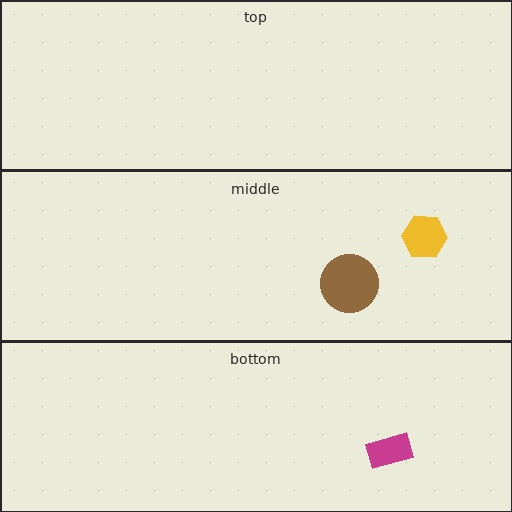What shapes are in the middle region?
The yellow hexagon, the brown circle.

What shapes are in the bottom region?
The magenta rectangle.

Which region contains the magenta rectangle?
The bottom region.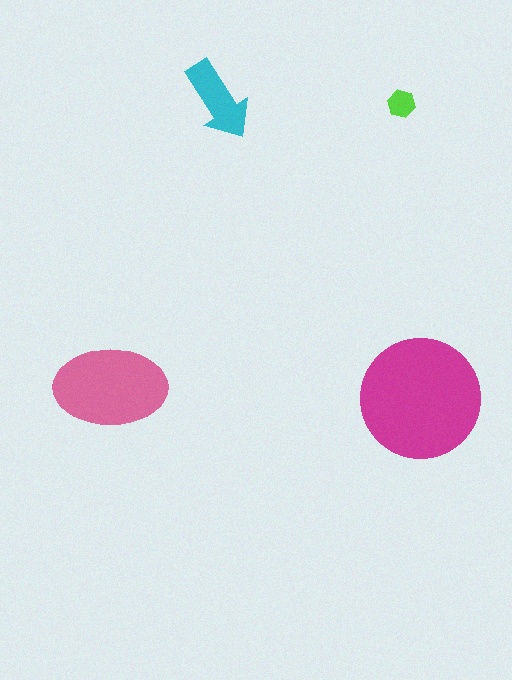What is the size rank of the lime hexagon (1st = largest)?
4th.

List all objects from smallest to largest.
The lime hexagon, the cyan arrow, the pink ellipse, the magenta circle.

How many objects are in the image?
There are 4 objects in the image.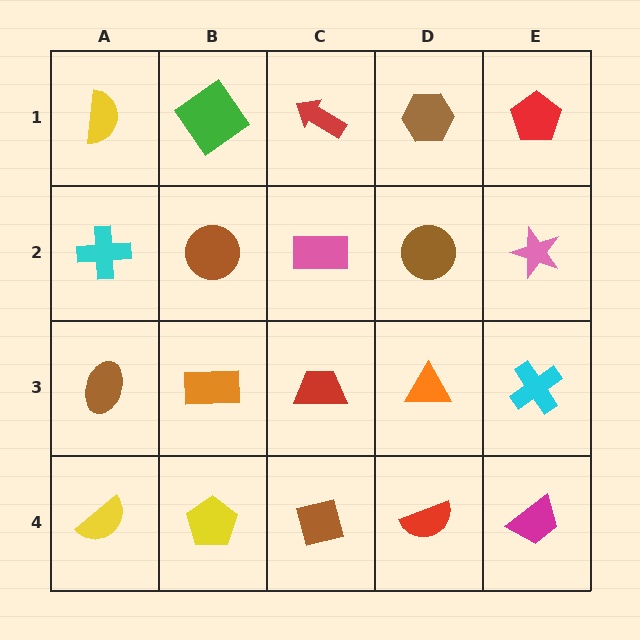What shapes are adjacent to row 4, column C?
A red trapezoid (row 3, column C), a yellow pentagon (row 4, column B), a red semicircle (row 4, column D).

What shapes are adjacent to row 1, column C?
A pink rectangle (row 2, column C), a green diamond (row 1, column B), a brown hexagon (row 1, column D).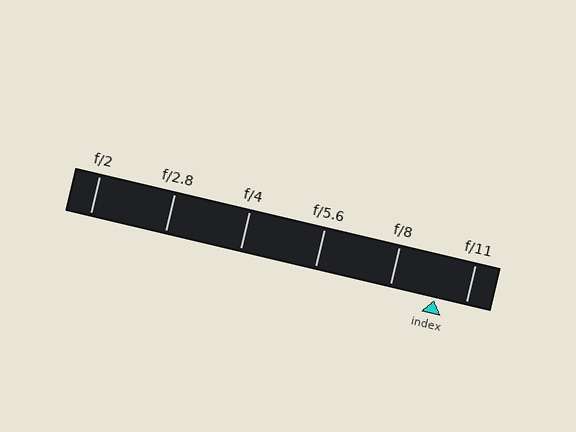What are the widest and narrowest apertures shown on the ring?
The widest aperture shown is f/2 and the narrowest is f/11.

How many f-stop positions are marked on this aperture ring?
There are 6 f-stop positions marked.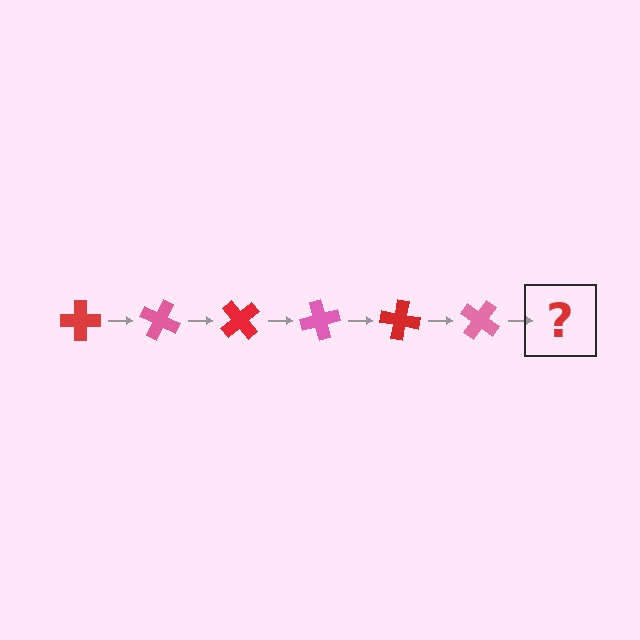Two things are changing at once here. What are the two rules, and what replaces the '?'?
The two rules are that it rotates 25 degrees each step and the color cycles through red and pink. The '?' should be a red cross, rotated 150 degrees from the start.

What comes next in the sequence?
The next element should be a red cross, rotated 150 degrees from the start.